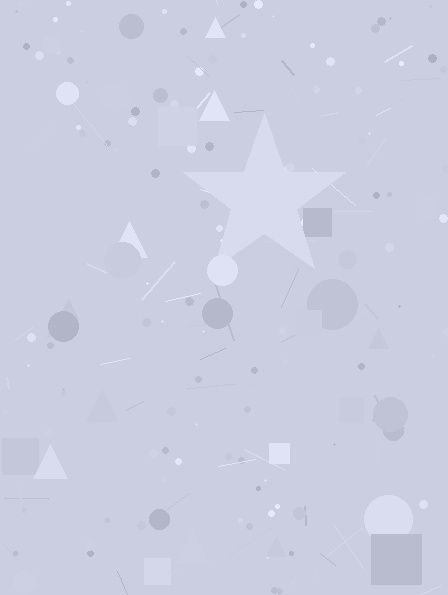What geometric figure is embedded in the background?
A star is embedded in the background.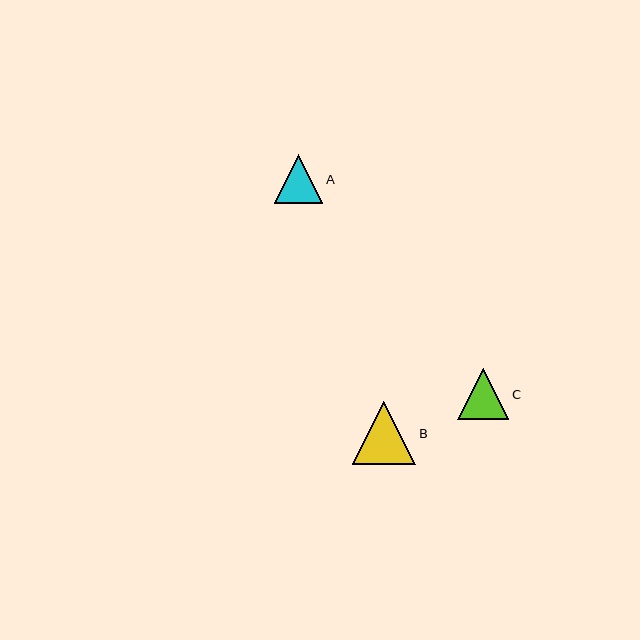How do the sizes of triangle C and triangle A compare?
Triangle C and triangle A are approximately the same size.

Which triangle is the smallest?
Triangle A is the smallest with a size of approximately 48 pixels.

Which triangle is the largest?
Triangle B is the largest with a size of approximately 63 pixels.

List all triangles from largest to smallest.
From largest to smallest: B, C, A.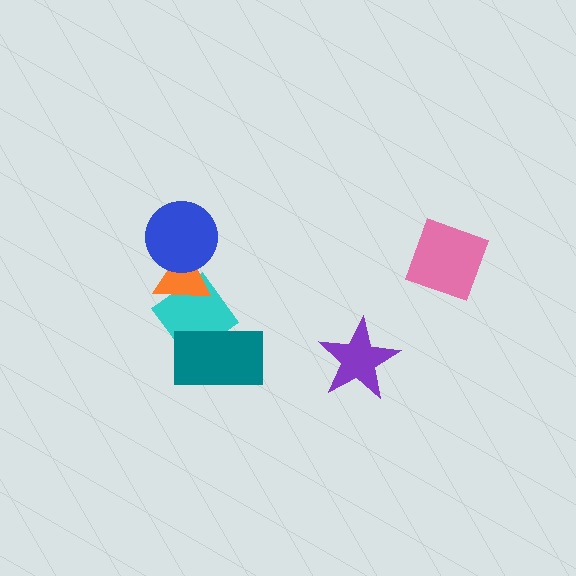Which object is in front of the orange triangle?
The blue circle is in front of the orange triangle.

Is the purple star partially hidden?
No, no other shape covers it.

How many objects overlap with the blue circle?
1 object overlaps with the blue circle.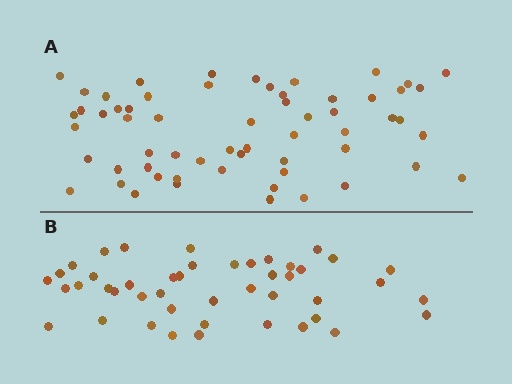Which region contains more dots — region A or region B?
Region A (the top region) has more dots.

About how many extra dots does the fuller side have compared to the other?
Region A has approximately 15 more dots than region B.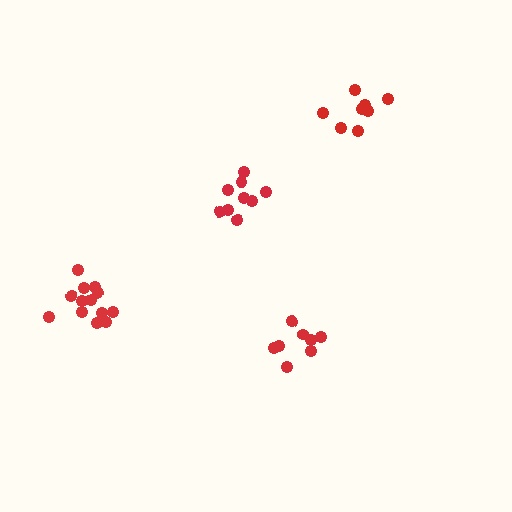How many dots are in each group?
Group 1: 8 dots, Group 2: 9 dots, Group 3: 8 dots, Group 4: 13 dots (38 total).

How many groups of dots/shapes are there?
There are 4 groups.